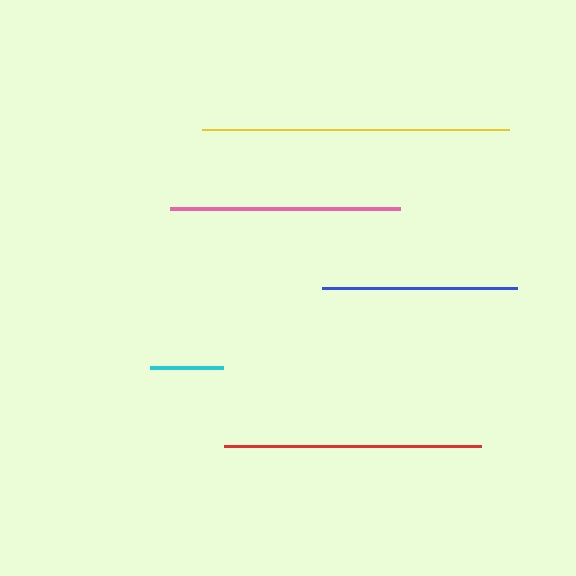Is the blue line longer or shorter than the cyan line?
The blue line is longer than the cyan line.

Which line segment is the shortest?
The cyan line is the shortest at approximately 73 pixels.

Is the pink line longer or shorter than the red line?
The red line is longer than the pink line.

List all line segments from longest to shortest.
From longest to shortest: yellow, red, pink, blue, cyan.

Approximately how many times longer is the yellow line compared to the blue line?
The yellow line is approximately 1.6 times the length of the blue line.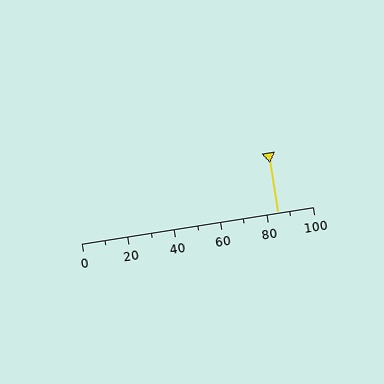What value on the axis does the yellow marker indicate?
The marker indicates approximately 85.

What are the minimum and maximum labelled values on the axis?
The axis runs from 0 to 100.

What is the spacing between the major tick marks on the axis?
The major ticks are spaced 20 apart.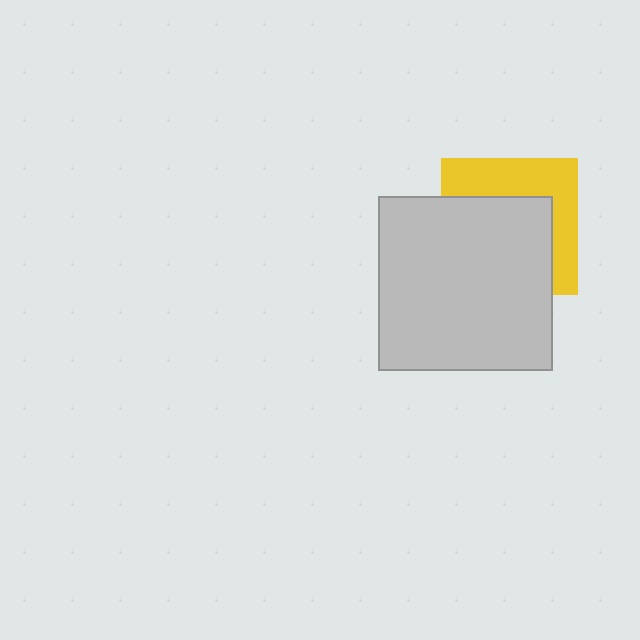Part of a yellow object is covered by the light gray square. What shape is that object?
It is a square.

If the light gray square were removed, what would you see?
You would see the complete yellow square.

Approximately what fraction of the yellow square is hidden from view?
Roughly 60% of the yellow square is hidden behind the light gray square.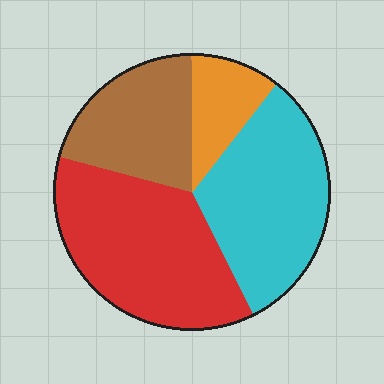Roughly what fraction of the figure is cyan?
Cyan covers roughly 30% of the figure.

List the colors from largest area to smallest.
From largest to smallest: red, cyan, brown, orange.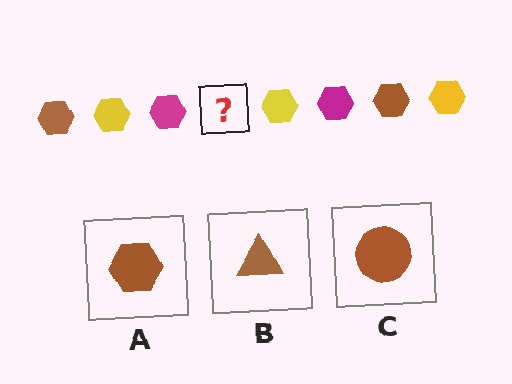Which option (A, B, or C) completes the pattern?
A.